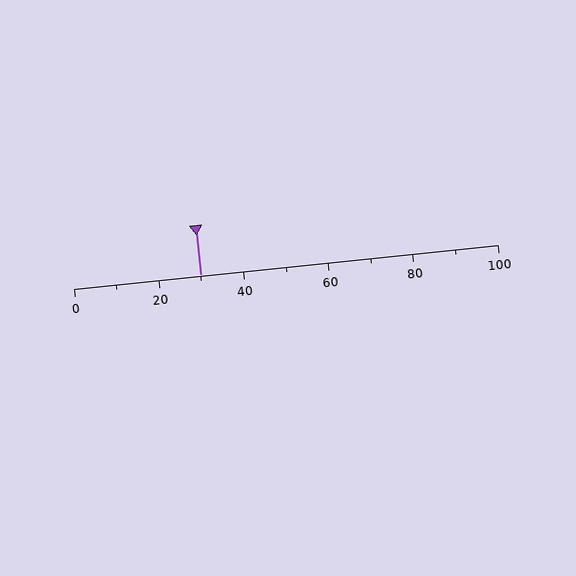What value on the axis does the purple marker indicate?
The marker indicates approximately 30.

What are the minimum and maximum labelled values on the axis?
The axis runs from 0 to 100.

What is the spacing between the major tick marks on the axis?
The major ticks are spaced 20 apart.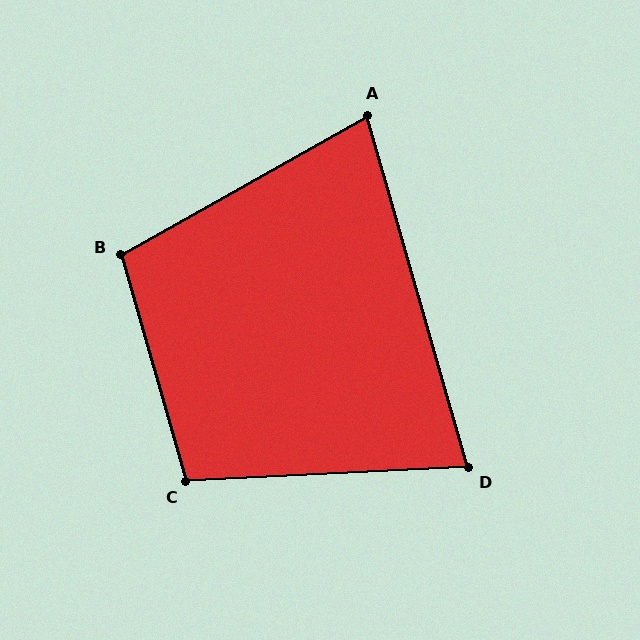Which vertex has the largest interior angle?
B, at approximately 103 degrees.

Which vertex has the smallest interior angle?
D, at approximately 77 degrees.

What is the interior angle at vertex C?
Approximately 103 degrees (obtuse).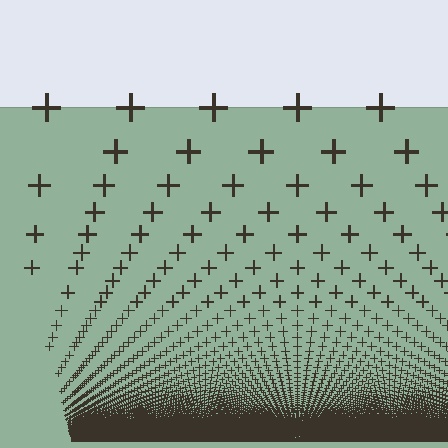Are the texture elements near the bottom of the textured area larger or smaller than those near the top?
Smaller. The gradient is inverted — elements near the bottom are smaller and denser.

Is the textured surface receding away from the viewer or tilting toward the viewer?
The surface appears to tilt toward the viewer. Texture elements get larger and sparser toward the top.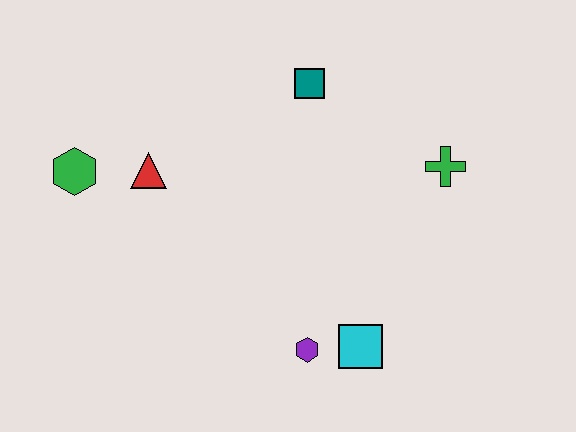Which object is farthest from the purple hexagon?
The green hexagon is farthest from the purple hexagon.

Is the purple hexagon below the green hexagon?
Yes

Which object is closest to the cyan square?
The purple hexagon is closest to the cyan square.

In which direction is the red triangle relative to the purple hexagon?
The red triangle is above the purple hexagon.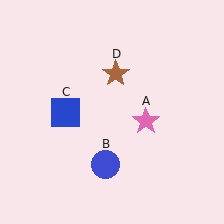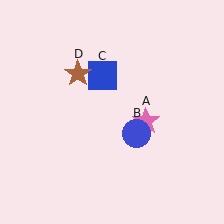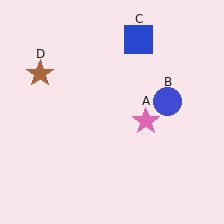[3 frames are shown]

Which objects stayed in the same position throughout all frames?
Pink star (object A) remained stationary.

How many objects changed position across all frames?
3 objects changed position: blue circle (object B), blue square (object C), brown star (object D).